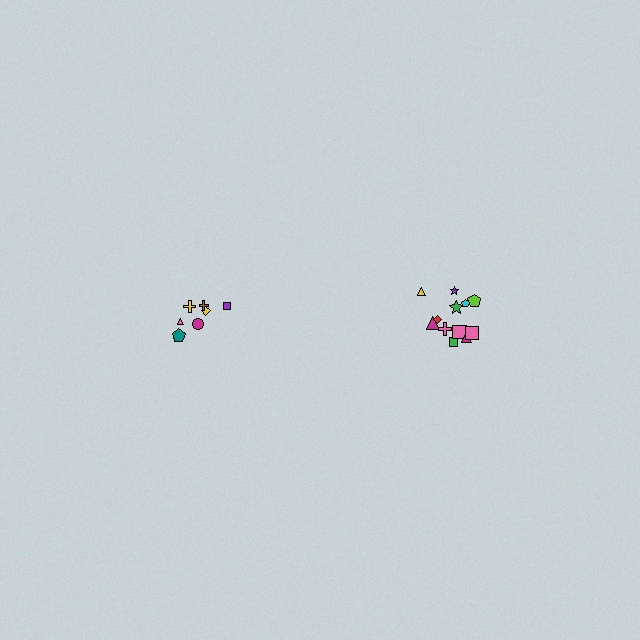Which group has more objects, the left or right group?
The right group.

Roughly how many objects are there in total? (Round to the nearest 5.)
Roughly 20 objects in total.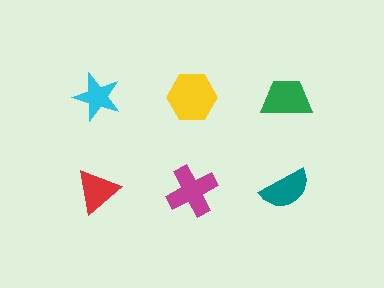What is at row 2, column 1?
A red triangle.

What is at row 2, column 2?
A magenta cross.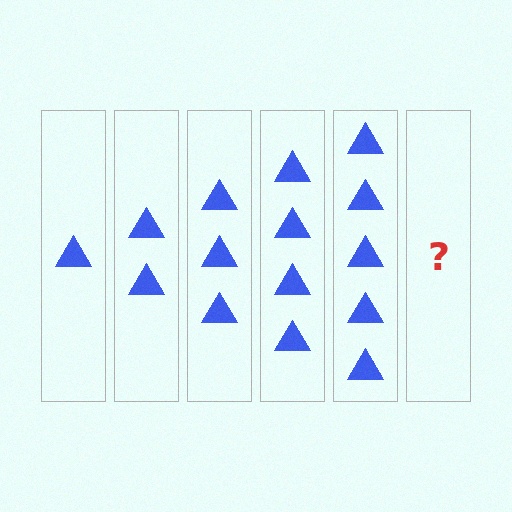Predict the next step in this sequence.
The next step is 6 triangles.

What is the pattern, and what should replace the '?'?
The pattern is that each step adds one more triangle. The '?' should be 6 triangles.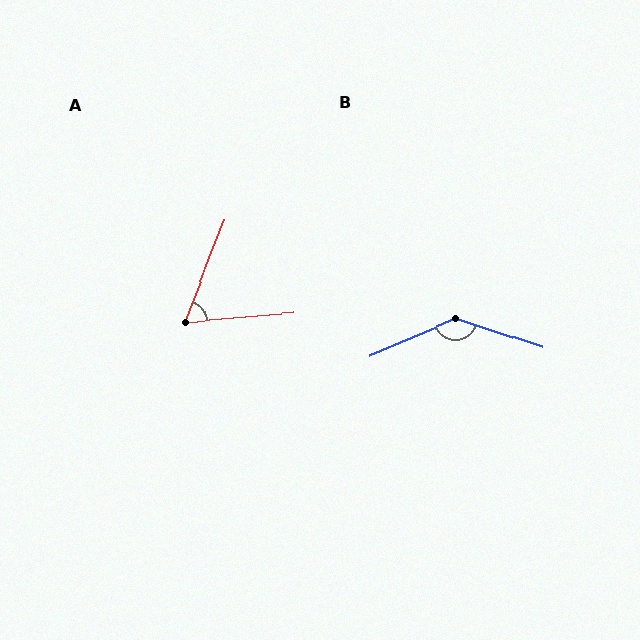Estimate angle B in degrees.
Approximately 138 degrees.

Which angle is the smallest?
A, at approximately 64 degrees.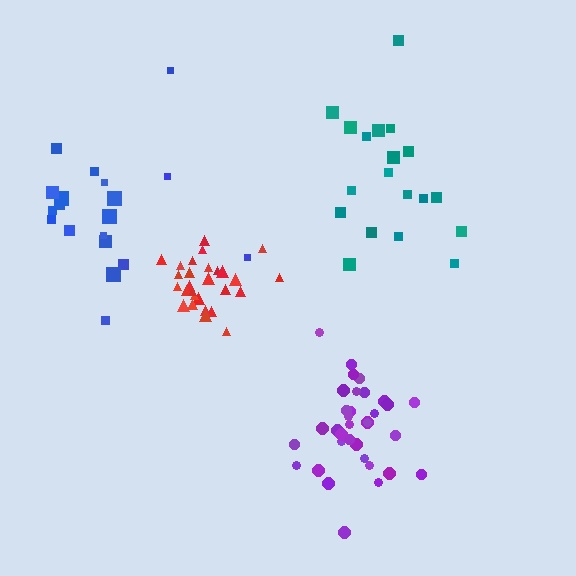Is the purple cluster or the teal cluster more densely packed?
Purple.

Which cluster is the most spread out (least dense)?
Blue.